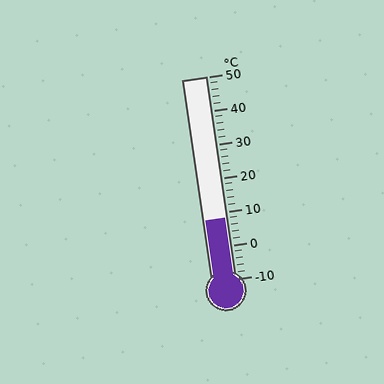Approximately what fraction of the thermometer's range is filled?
The thermometer is filled to approximately 30% of its range.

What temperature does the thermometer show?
The thermometer shows approximately 8°C.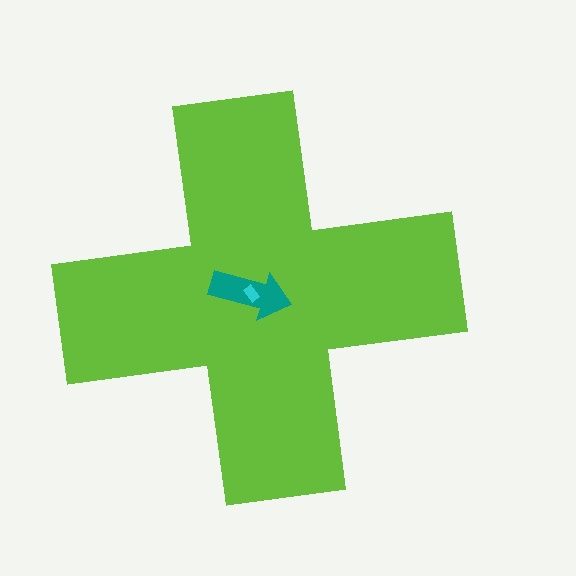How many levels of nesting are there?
3.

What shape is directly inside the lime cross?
The teal arrow.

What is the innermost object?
The cyan rectangle.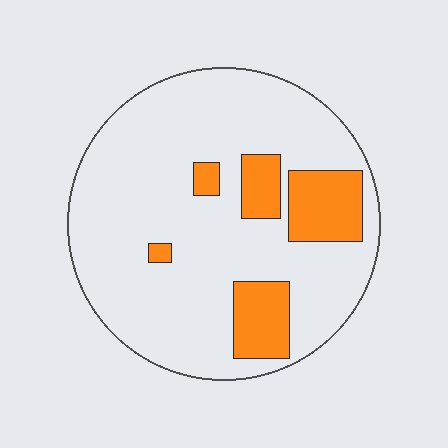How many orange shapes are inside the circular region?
5.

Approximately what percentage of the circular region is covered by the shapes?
Approximately 20%.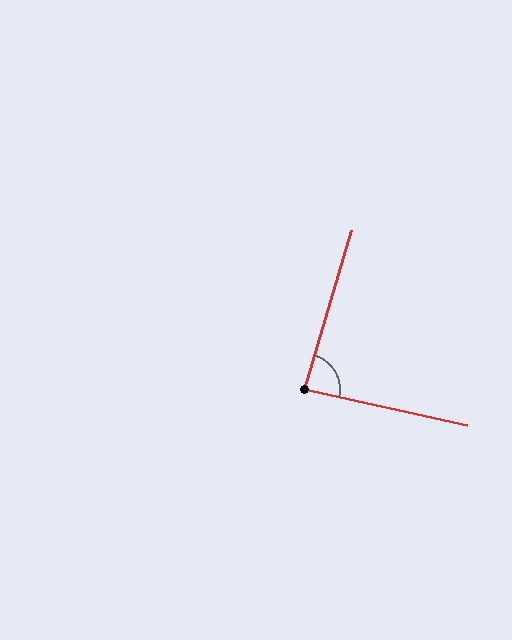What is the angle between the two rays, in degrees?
Approximately 86 degrees.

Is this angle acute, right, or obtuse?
It is approximately a right angle.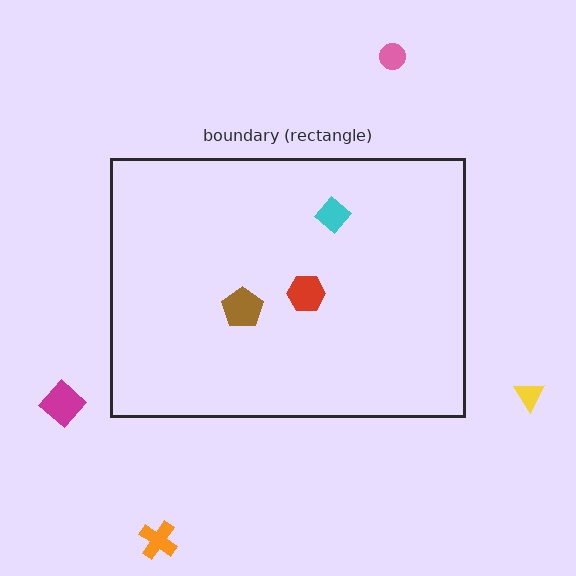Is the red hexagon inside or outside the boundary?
Inside.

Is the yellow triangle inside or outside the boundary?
Outside.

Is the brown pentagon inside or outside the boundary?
Inside.